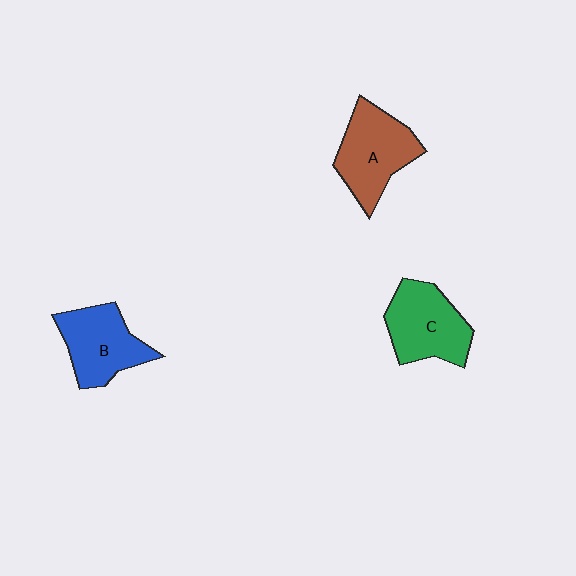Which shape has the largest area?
Shape A (brown).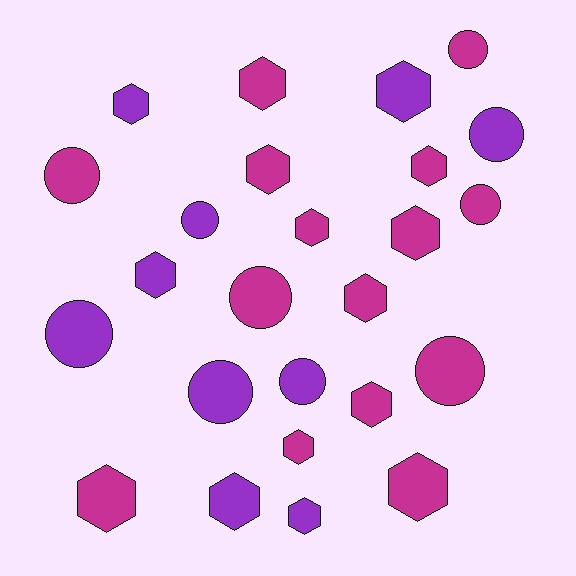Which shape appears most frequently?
Hexagon, with 15 objects.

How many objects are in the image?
There are 25 objects.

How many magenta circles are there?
There are 5 magenta circles.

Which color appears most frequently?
Magenta, with 15 objects.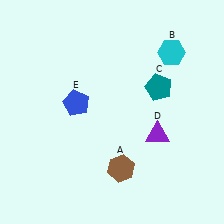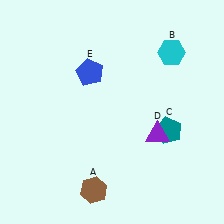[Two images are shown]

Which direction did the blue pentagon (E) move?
The blue pentagon (E) moved up.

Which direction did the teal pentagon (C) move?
The teal pentagon (C) moved down.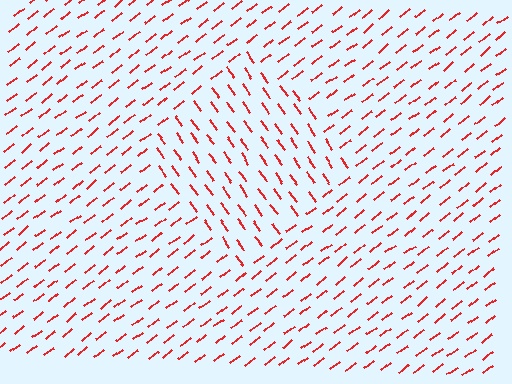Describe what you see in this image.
The image is filled with small red line segments. A diamond region in the image has lines oriented differently from the surrounding lines, creating a visible texture boundary.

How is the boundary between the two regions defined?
The boundary is defined purely by a change in line orientation (approximately 87 degrees difference). All lines are the same color and thickness.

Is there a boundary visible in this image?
Yes, there is a texture boundary formed by a change in line orientation.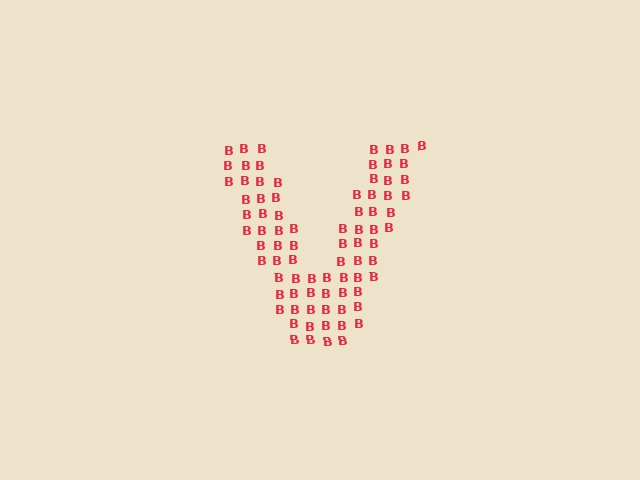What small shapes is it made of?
It is made of small letter B's.